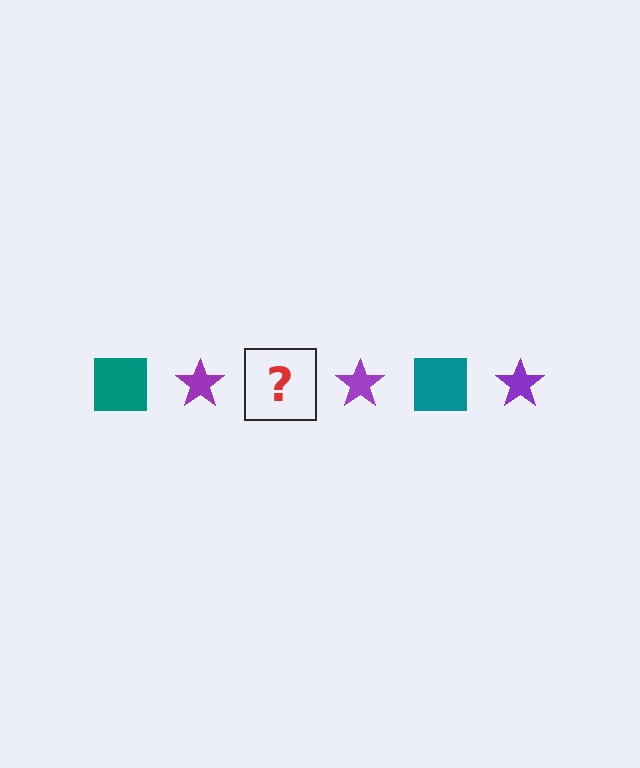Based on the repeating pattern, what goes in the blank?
The blank should be a teal square.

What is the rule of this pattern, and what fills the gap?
The rule is that the pattern alternates between teal square and purple star. The gap should be filled with a teal square.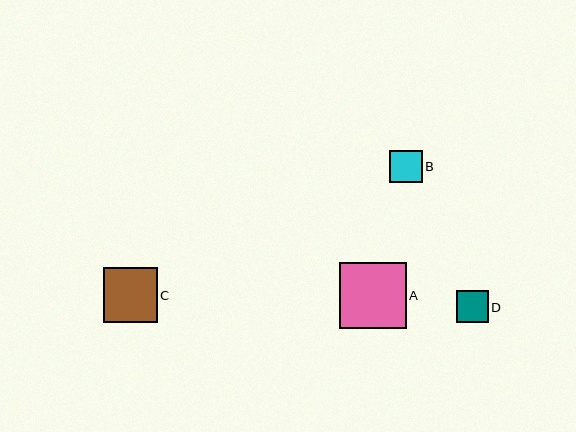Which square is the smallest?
Square D is the smallest with a size of approximately 32 pixels.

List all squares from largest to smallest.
From largest to smallest: A, C, B, D.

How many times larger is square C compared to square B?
Square C is approximately 1.7 times the size of square B.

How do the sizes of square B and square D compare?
Square B and square D are approximately the same size.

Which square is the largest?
Square A is the largest with a size of approximately 67 pixels.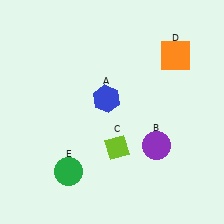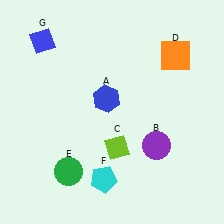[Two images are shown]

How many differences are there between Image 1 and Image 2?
There are 2 differences between the two images.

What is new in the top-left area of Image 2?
A blue diamond (G) was added in the top-left area of Image 2.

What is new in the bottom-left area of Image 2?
A cyan pentagon (F) was added in the bottom-left area of Image 2.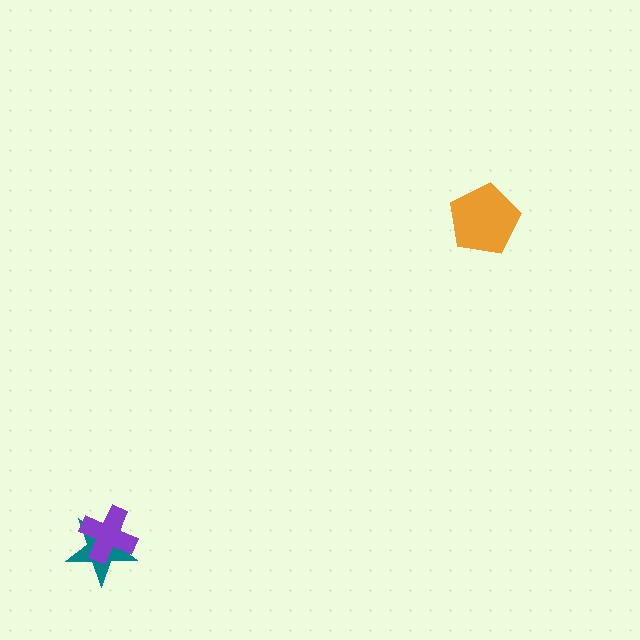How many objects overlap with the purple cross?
1 object overlaps with the purple cross.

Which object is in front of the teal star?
The purple cross is in front of the teal star.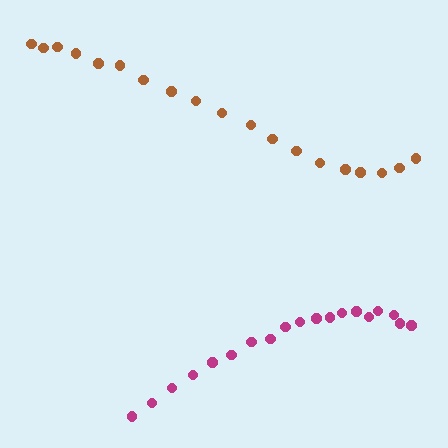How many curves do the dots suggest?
There are 2 distinct paths.